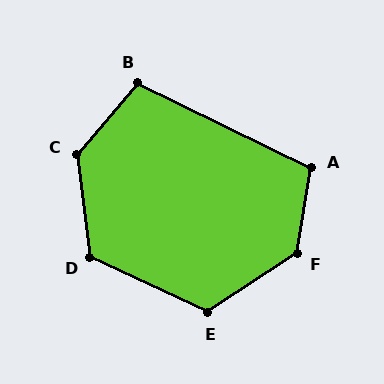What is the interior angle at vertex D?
Approximately 122 degrees (obtuse).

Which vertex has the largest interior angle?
F, at approximately 133 degrees.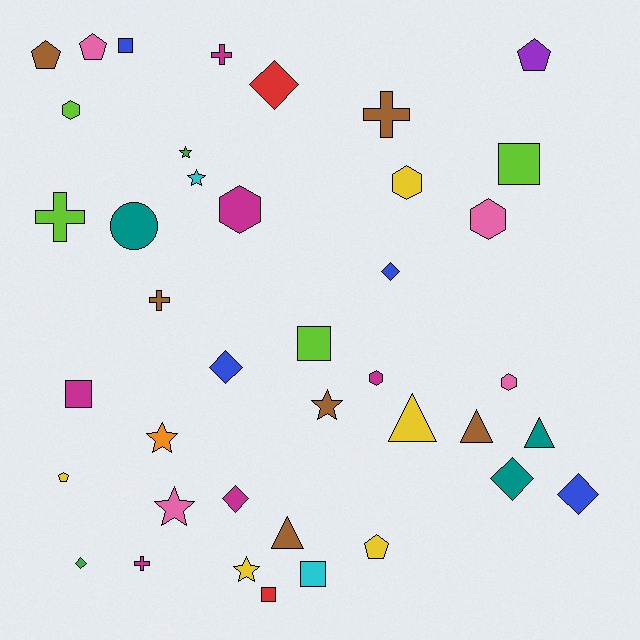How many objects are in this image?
There are 40 objects.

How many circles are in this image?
There is 1 circle.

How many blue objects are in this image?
There are 4 blue objects.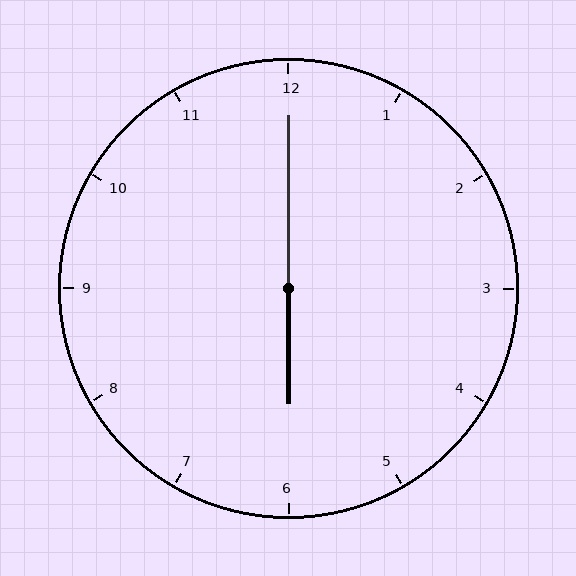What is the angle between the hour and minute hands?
Approximately 180 degrees.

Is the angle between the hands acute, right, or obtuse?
It is obtuse.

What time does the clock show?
6:00.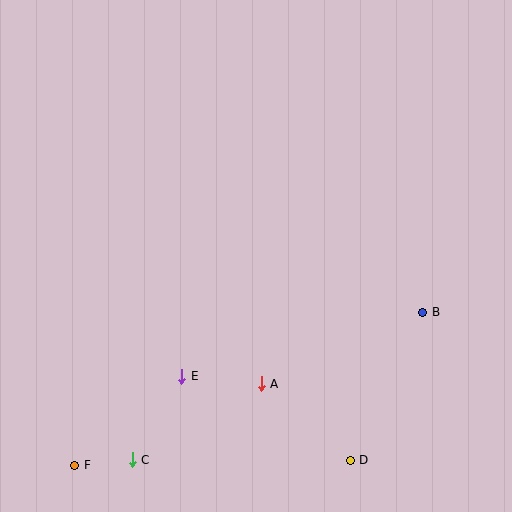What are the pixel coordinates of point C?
Point C is at (132, 460).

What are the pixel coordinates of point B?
Point B is at (423, 312).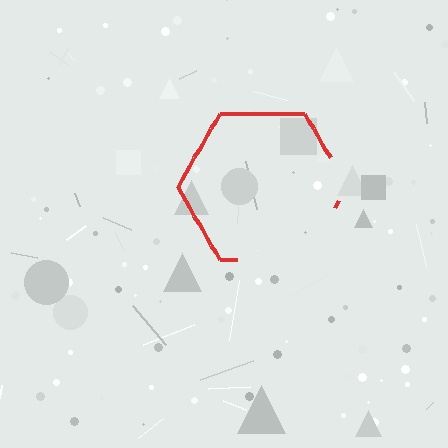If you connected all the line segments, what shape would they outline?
They would outline a hexagon.